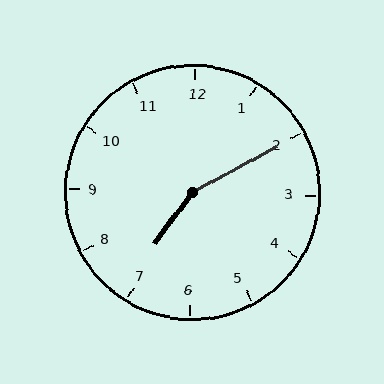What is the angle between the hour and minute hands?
Approximately 155 degrees.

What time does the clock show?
7:10.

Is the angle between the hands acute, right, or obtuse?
It is obtuse.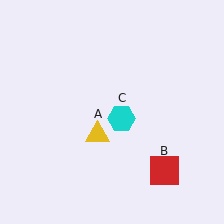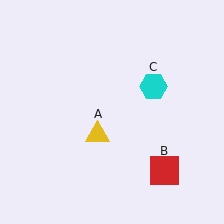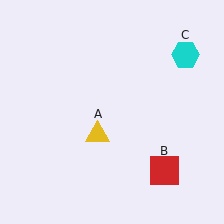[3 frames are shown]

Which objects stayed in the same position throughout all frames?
Yellow triangle (object A) and red square (object B) remained stationary.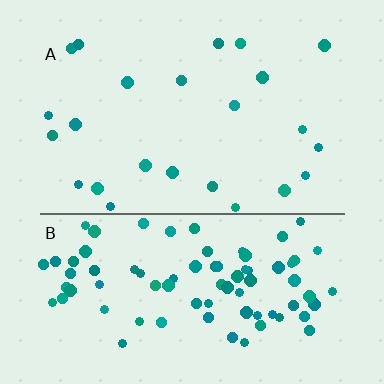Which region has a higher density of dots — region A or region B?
B (the bottom).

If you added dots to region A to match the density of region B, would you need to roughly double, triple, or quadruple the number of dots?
Approximately quadruple.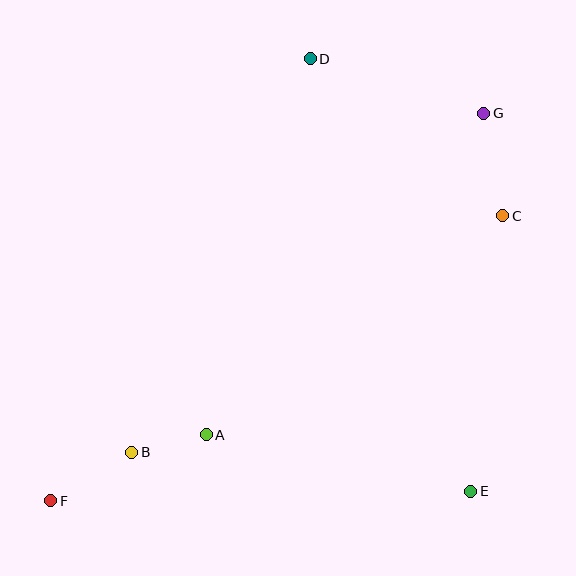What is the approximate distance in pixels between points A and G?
The distance between A and G is approximately 425 pixels.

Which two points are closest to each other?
Points A and B are closest to each other.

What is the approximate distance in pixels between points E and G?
The distance between E and G is approximately 378 pixels.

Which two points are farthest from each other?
Points F and G are farthest from each other.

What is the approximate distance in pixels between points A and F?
The distance between A and F is approximately 169 pixels.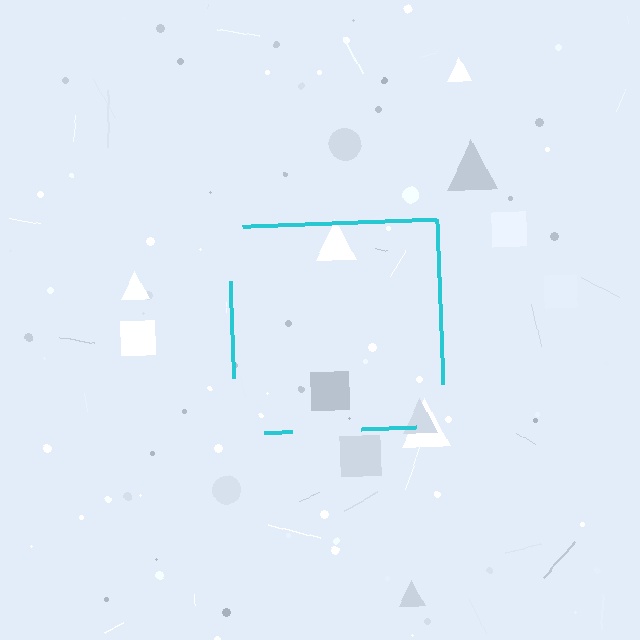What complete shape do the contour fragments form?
The contour fragments form a square.